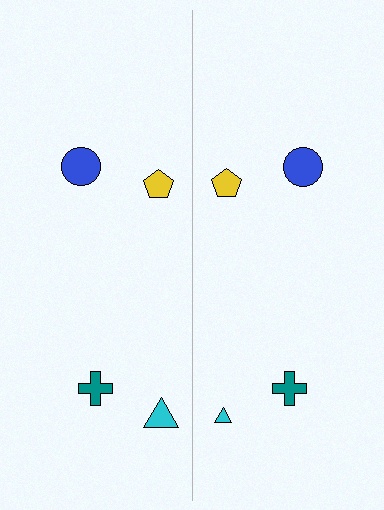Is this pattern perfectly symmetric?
No, the pattern is not perfectly symmetric. The cyan triangle on the right side has a different size than its mirror counterpart.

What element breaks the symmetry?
The cyan triangle on the right side has a different size than its mirror counterpart.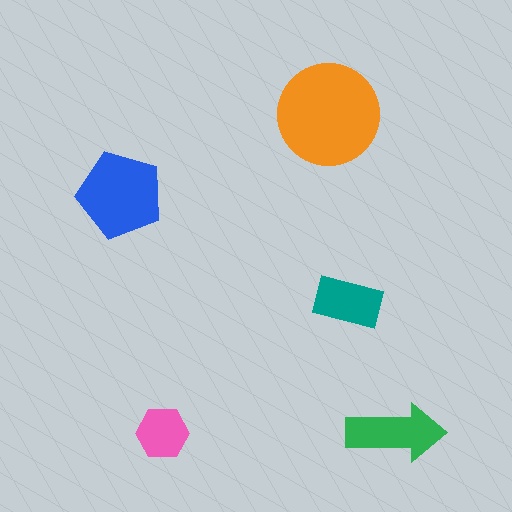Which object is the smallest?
The pink hexagon.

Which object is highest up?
The orange circle is topmost.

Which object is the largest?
The orange circle.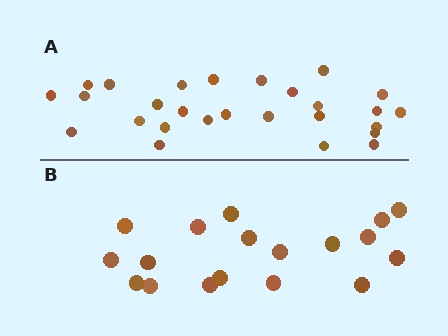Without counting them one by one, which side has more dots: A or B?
Region A (the top region) has more dots.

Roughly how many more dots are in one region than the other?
Region A has roughly 8 or so more dots than region B.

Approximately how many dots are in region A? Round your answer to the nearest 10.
About 30 dots. (The exact count is 27, which rounds to 30.)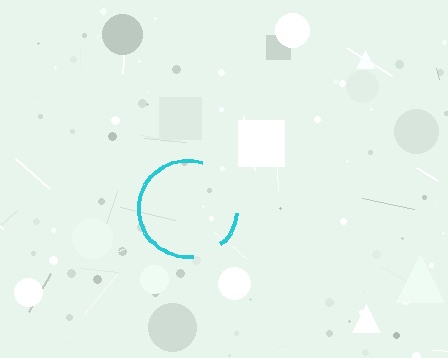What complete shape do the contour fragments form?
The contour fragments form a circle.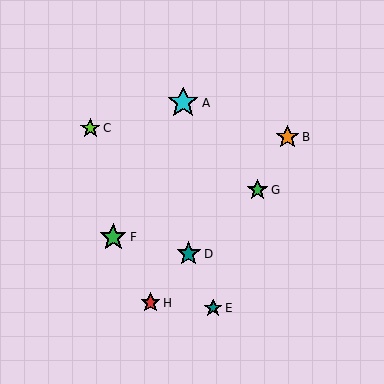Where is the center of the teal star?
The center of the teal star is at (189, 254).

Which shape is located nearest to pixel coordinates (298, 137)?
The orange star (labeled B) at (287, 137) is nearest to that location.